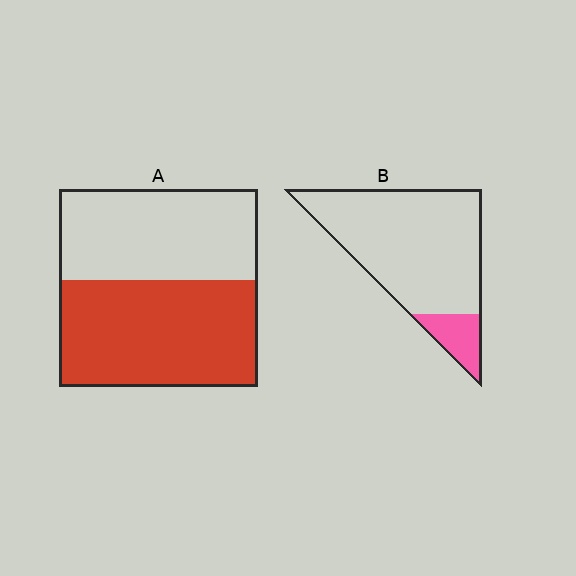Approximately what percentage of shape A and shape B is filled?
A is approximately 55% and B is approximately 15%.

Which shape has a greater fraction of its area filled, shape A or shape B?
Shape A.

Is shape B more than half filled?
No.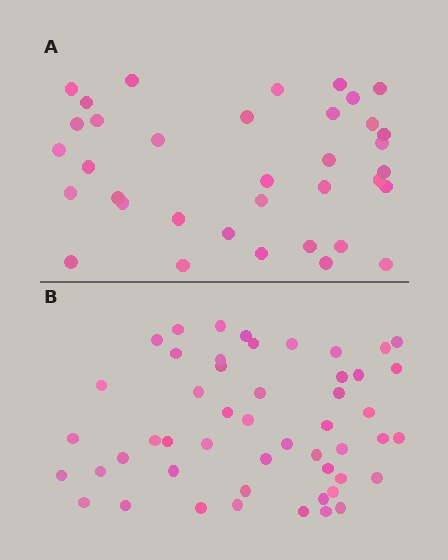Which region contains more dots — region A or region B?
Region B (the bottom region) has more dots.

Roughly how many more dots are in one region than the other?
Region B has approximately 15 more dots than region A.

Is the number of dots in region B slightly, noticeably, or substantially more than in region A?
Region B has noticeably more, but not dramatically so. The ratio is roughly 1.4 to 1.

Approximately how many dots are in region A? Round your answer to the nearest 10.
About 40 dots. (The exact count is 36, which rounds to 40.)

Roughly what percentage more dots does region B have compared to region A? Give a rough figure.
About 40% more.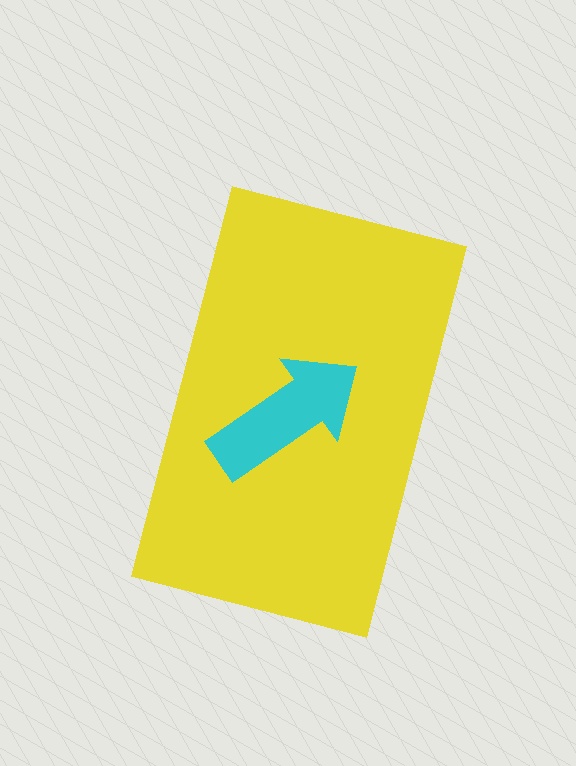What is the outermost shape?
The yellow rectangle.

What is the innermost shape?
The cyan arrow.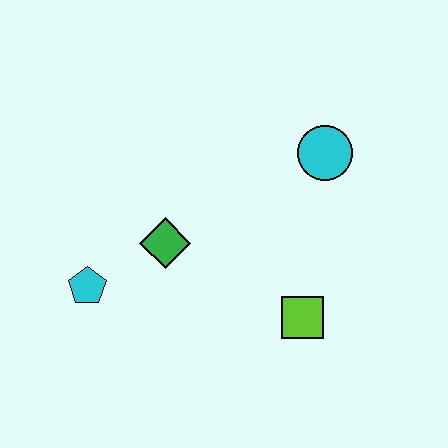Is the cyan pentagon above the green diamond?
No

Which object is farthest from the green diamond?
The cyan circle is farthest from the green diamond.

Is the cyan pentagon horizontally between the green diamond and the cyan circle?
No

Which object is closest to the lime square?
The green diamond is closest to the lime square.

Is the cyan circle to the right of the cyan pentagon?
Yes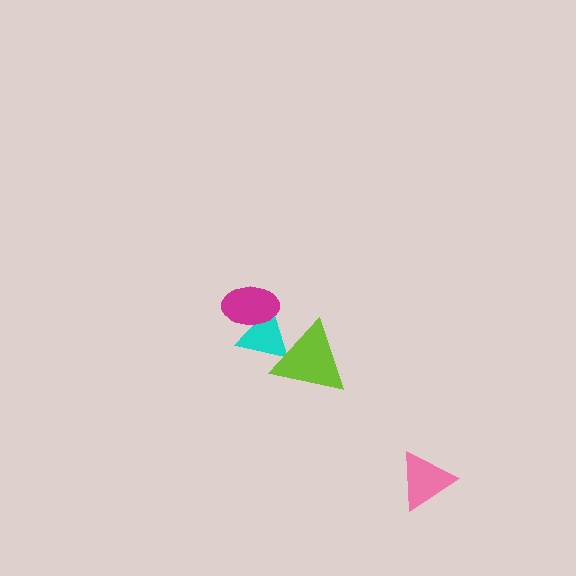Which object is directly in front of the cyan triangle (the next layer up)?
The lime triangle is directly in front of the cyan triangle.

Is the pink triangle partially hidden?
No, no other shape covers it.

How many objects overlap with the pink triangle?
0 objects overlap with the pink triangle.